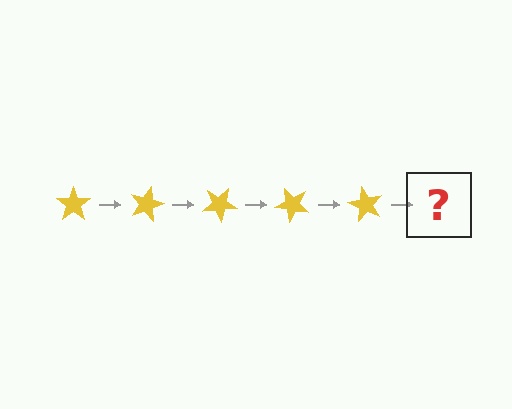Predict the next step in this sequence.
The next step is a yellow star rotated 75 degrees.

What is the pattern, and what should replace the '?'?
The pattern is that the star rotates 15 degrees each step. The '?' should be a yellow star rotated 75 degrees.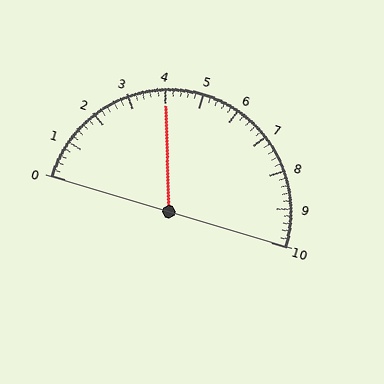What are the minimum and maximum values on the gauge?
The gauge ranges from 0 to 10.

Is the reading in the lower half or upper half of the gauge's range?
The reading is in the lower half of the range (0 to 10).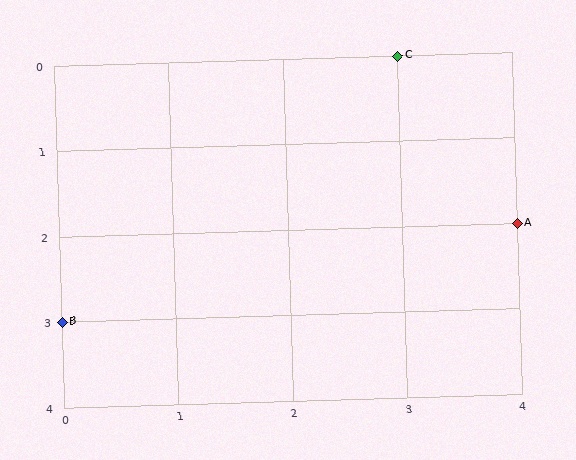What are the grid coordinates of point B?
Point B is at grid coordinates (0, 3).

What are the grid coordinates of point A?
Point A is at grid coordinates (4, 2).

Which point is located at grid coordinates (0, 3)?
Point B is at (0, 3).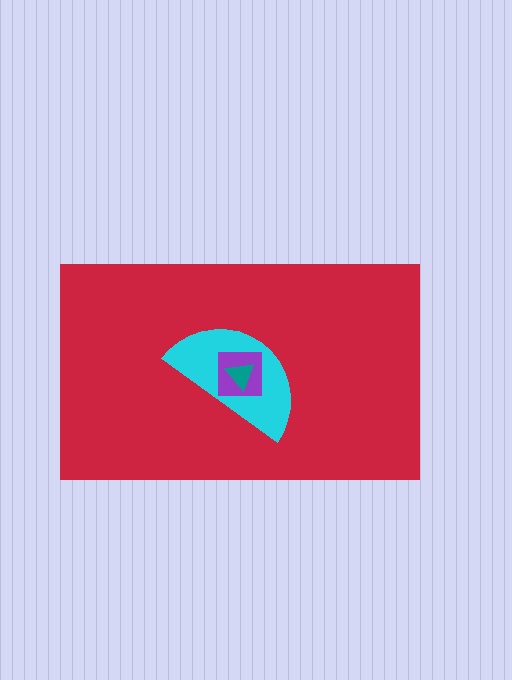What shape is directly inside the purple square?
The teal triangle.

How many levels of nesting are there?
4.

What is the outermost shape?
The red rectangle.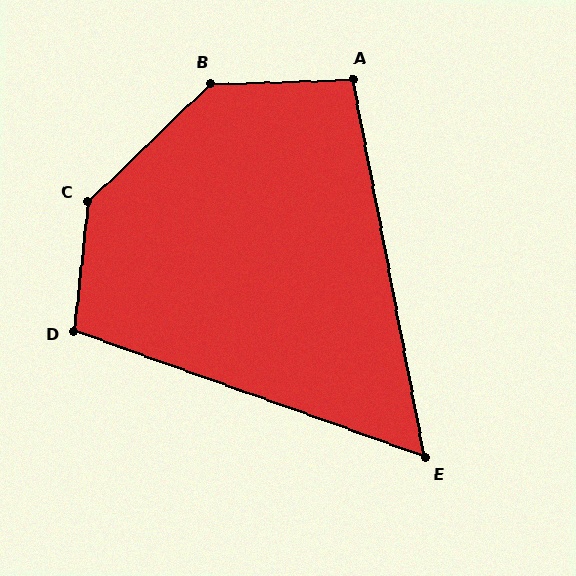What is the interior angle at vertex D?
Approximately 104 degrees (obtuse).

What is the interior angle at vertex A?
Approximately 99 degrees (obtuse).